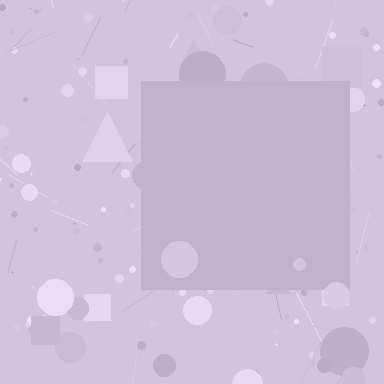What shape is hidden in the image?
A square is hidden in the image.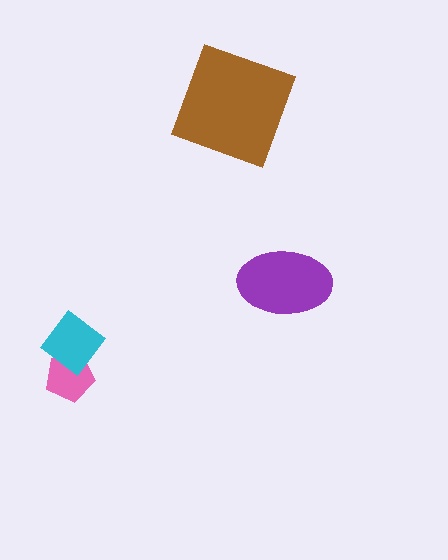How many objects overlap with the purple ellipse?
0 objects overlap with the purple ellipse.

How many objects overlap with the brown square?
0 objects overlap with the brown square.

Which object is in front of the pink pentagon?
The cyan diamond is in front of the pink pentagon.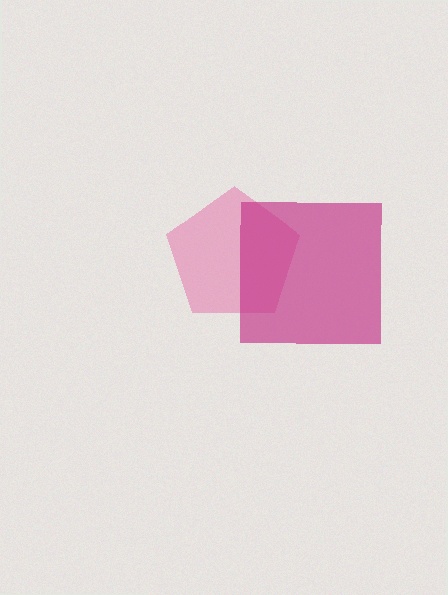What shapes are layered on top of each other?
The layered shapes are: a pink pentagon, a magenta square.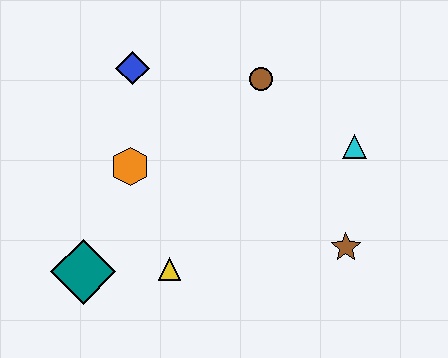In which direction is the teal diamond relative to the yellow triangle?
The teal diamond is to the left of the yellow triangle.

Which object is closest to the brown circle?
The cyan triangle is closest to the brown circle.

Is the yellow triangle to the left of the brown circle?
Yes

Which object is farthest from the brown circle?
The teal diamond is farthest from the brown circle.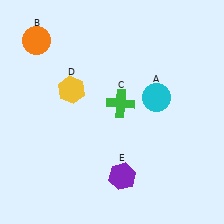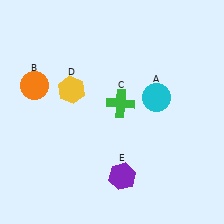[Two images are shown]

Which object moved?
The orange circle (B) moved down.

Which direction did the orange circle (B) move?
The orange circle (B) moved down.